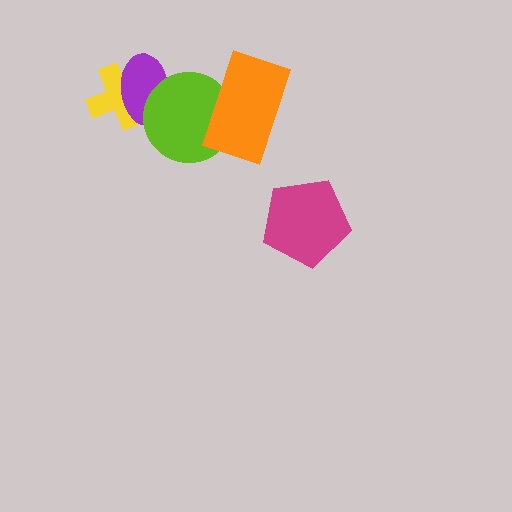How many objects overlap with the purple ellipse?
2 objects overlap with the purple ellipse.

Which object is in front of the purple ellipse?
The lime circle is in front of the purple ellipse.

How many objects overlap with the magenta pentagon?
0 objects overlap with the magenta pentagon.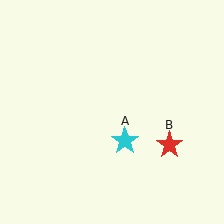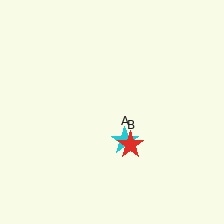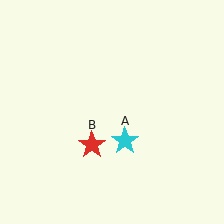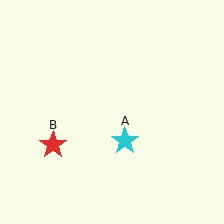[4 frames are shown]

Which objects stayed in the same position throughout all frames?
Cyan star (object A) remained stationary.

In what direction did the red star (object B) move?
The red star (object B) moved left.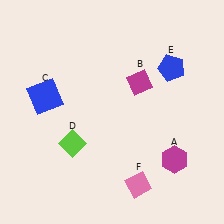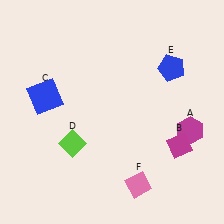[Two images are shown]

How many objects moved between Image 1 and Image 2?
2 objects moved between the two images.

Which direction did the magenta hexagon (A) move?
The magenta hexagon (A) moved up.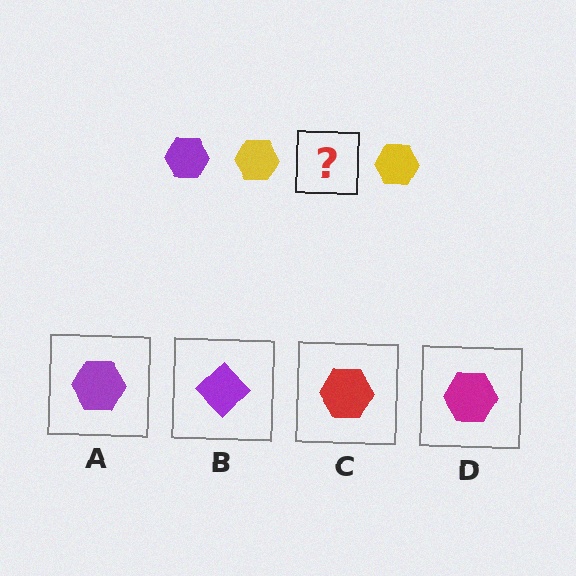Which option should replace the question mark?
Option A.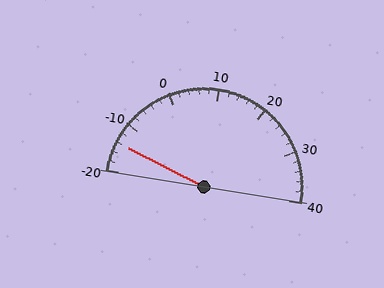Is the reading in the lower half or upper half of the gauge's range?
The reading is in the lower half of the range (-20 to 40).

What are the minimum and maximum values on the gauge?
The gauge ranges from -20 to 40.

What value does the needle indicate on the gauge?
The needle indicates approximately -14.